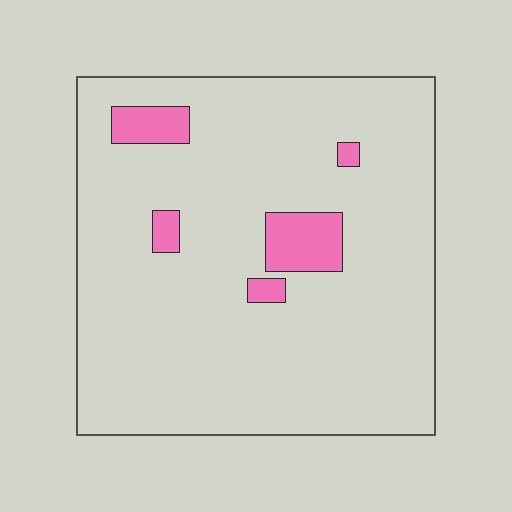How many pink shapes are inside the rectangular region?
5.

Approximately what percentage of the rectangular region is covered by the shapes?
Approximately 10%.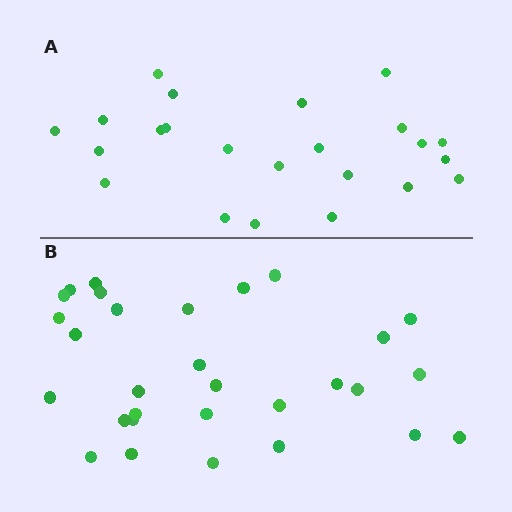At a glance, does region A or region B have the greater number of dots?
Region B (the bottom region) has more dots.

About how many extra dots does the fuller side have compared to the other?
Region B has roughly 8 or so more dots than region A.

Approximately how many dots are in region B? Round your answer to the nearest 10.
About 30 dots.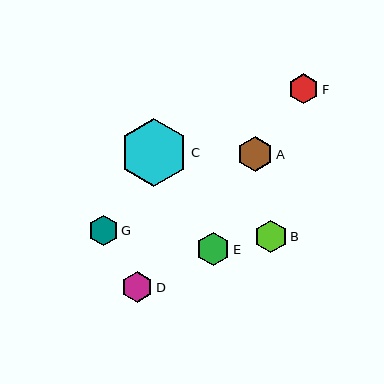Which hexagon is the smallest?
Hexagon F is the smallest with a size of approximately 30 pixels.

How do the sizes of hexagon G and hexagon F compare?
Hexagon G and hexagon F are approximately the same size.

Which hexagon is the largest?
Hexagon C is the largest with a size of approximately 69 pixels.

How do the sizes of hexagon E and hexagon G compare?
Hexagon E and hexagon G are approximately the same size.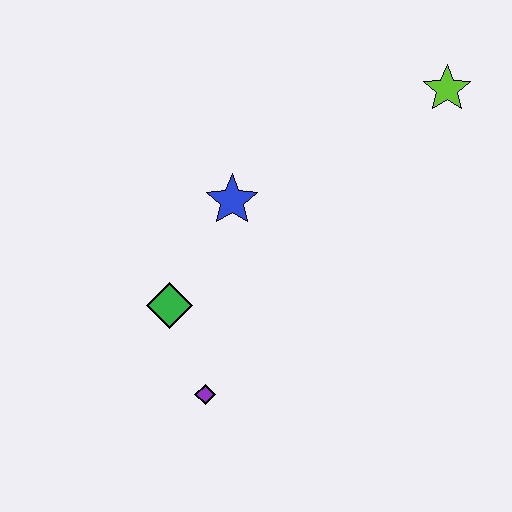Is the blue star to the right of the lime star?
No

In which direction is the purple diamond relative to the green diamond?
The purple diamond is below the green diamond.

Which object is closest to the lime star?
The blue star is closest to the lime star.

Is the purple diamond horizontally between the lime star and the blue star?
No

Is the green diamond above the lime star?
No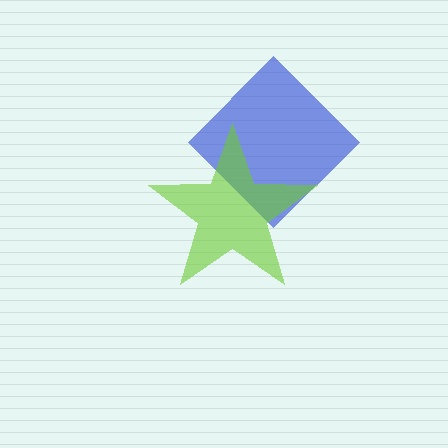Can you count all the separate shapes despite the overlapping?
Yes, there are 2 separate shapes.